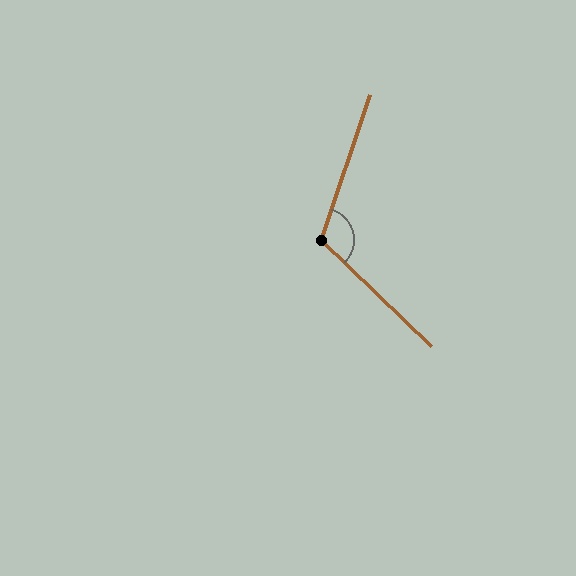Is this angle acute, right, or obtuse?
It is obtuse.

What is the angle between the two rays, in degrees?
Approximately 115 degrees.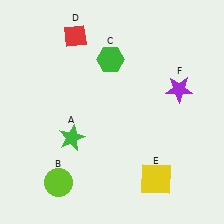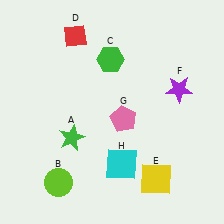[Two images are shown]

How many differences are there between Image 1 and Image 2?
There are 2 differences between the two images.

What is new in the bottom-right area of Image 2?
A pink pentagon (G) was added in the bottom-right area of Image 2.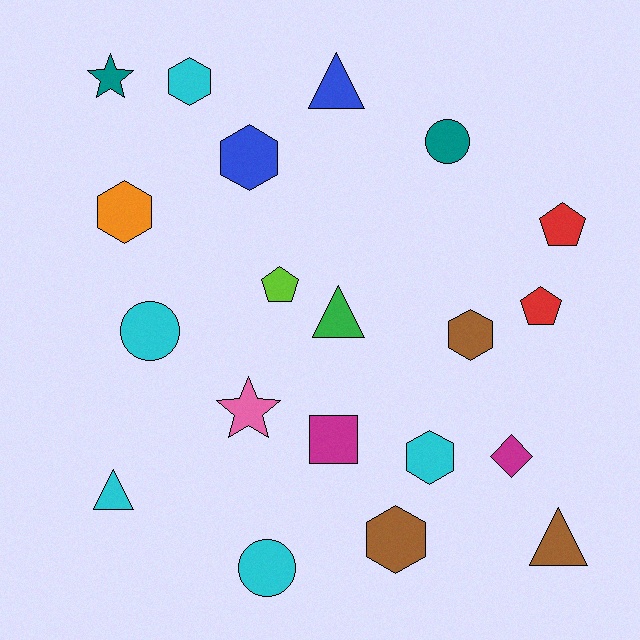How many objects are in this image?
There are 20 objects.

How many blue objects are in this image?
There are 2 blue objects.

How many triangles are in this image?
There are 4 triangles.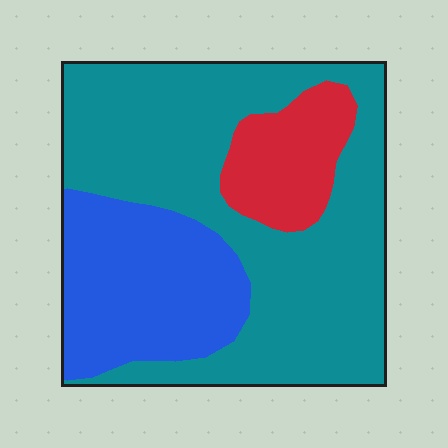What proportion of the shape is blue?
Blue takes up between a quarter and a half of the shape.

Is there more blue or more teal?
Teal.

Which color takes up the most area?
Teal, at roughly 60%.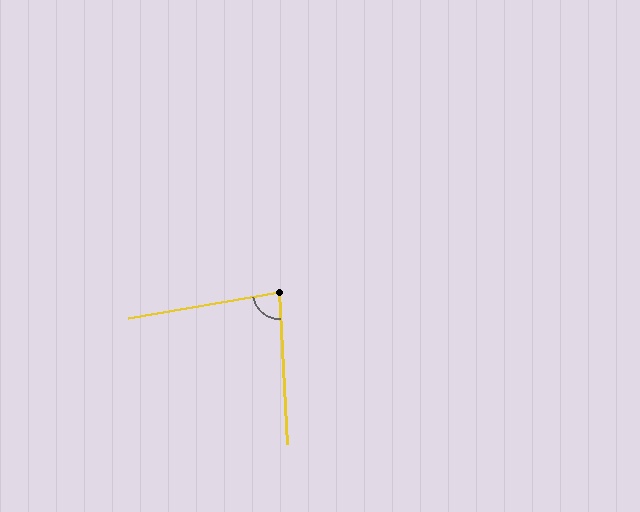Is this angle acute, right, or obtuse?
It is acute.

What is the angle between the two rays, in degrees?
Approximately 83 degrees.